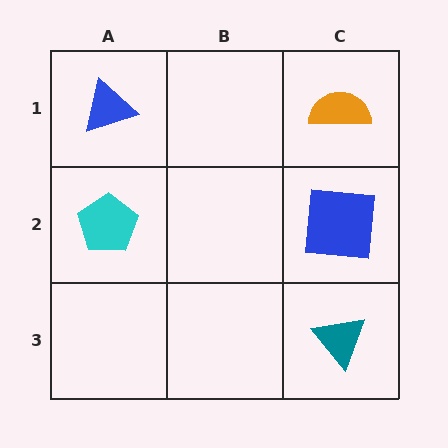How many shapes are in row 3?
1 shape.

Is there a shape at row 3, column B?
No, that cell is empty.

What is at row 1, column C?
An orange semicircle.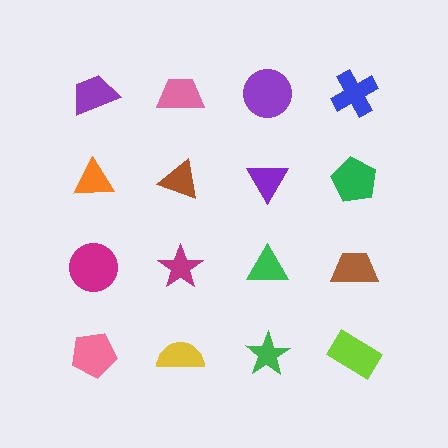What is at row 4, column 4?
A lime rectangle.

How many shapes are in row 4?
4 shapes.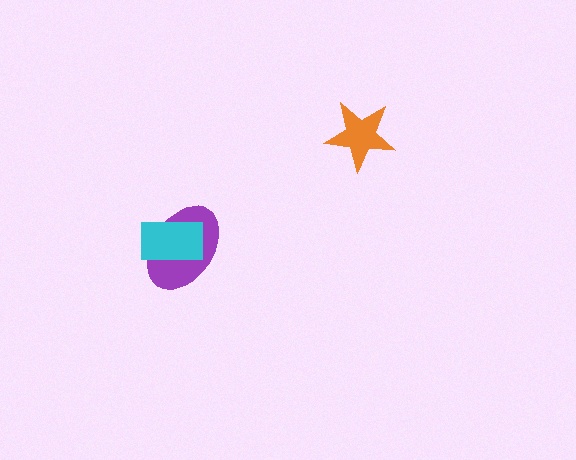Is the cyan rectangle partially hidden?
No, no other shape covers it.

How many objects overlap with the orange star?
0 objects overlap with the orange star.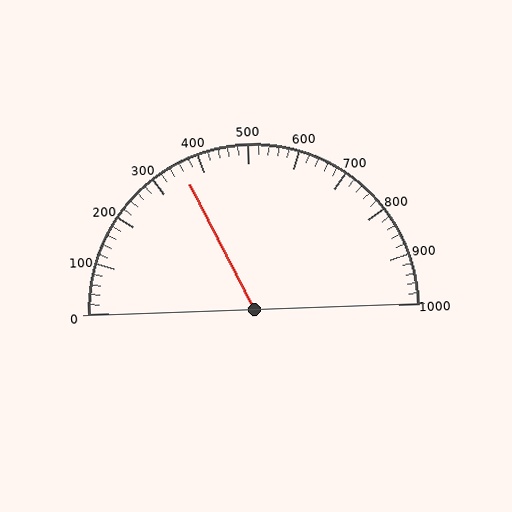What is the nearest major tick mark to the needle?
The nearest major tick mark is 400.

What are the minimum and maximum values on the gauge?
The gauge ranges from 0 to 1000.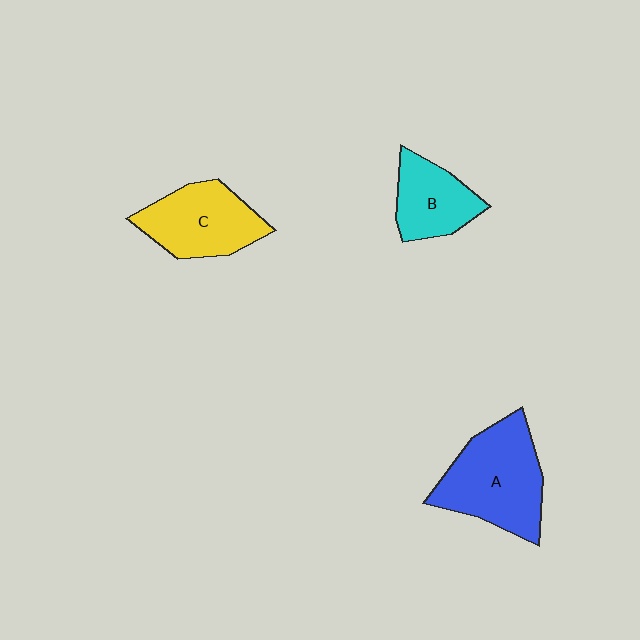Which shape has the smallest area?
Shape B (cyan).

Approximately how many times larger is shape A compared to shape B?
Approximately 1.7 times.